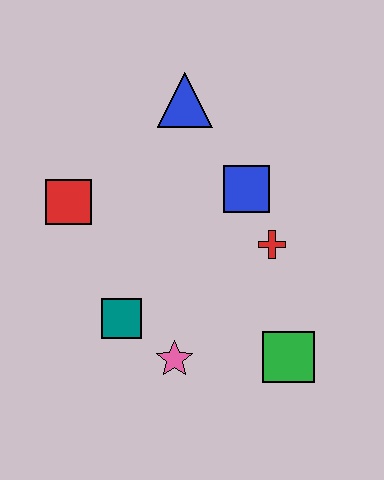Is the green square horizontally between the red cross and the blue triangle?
No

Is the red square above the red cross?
Yes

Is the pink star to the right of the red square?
Yes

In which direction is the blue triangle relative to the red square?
The blue triangle is to the right of the red square.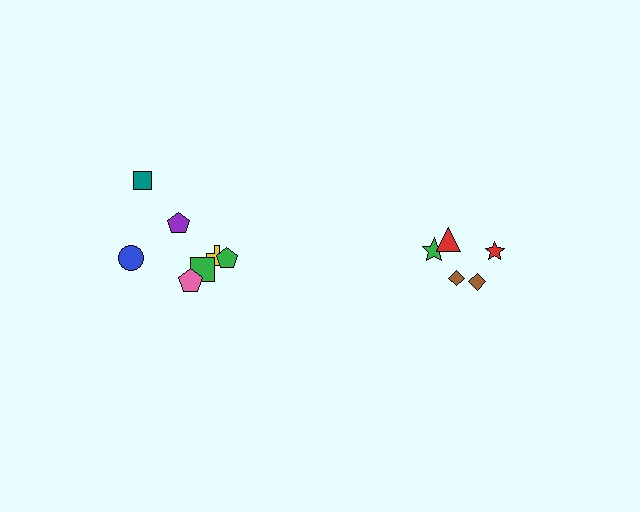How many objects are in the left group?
There are 7 objects.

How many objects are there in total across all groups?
There are 12 objects.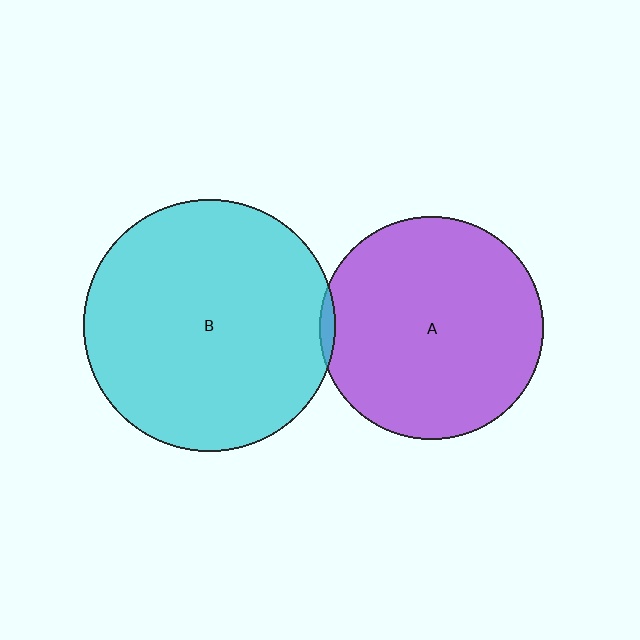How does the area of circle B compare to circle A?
Approximately 1.3 times.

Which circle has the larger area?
Circle B (cyan).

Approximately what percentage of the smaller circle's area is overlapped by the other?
Approximately 5%.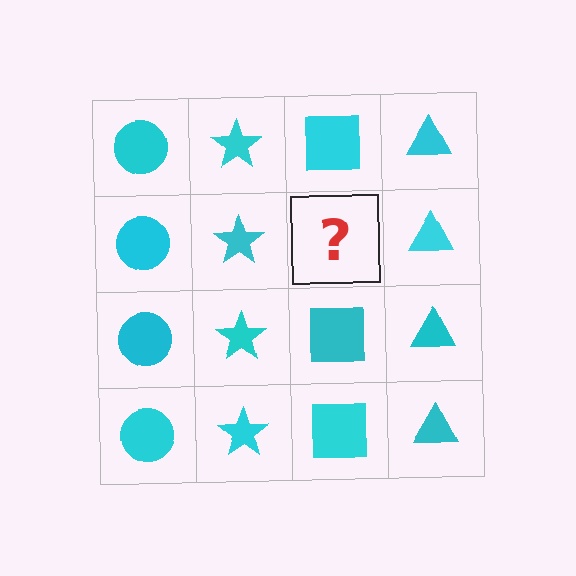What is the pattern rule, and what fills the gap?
The rule is that each column has a consistent shape. The gap should be filled with a cyan square.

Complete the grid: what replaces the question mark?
The question mark should be replaced with a cyan square.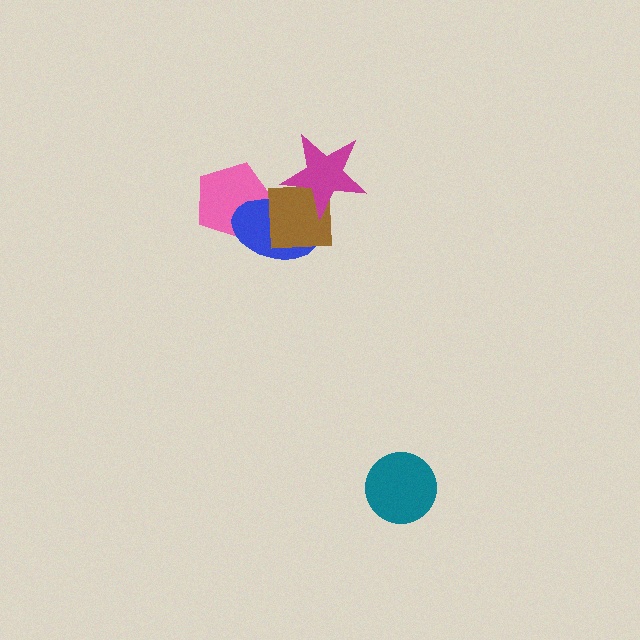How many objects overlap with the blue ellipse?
3 objects overlap with the blue ellipse.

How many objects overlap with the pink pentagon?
1 object overlaps with the pink pentagon.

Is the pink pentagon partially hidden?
Yes, it is partially covered by another shape.